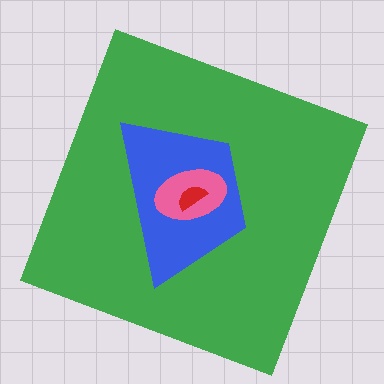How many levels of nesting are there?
4.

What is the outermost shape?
The green square.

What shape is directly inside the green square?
The blue trapezoid.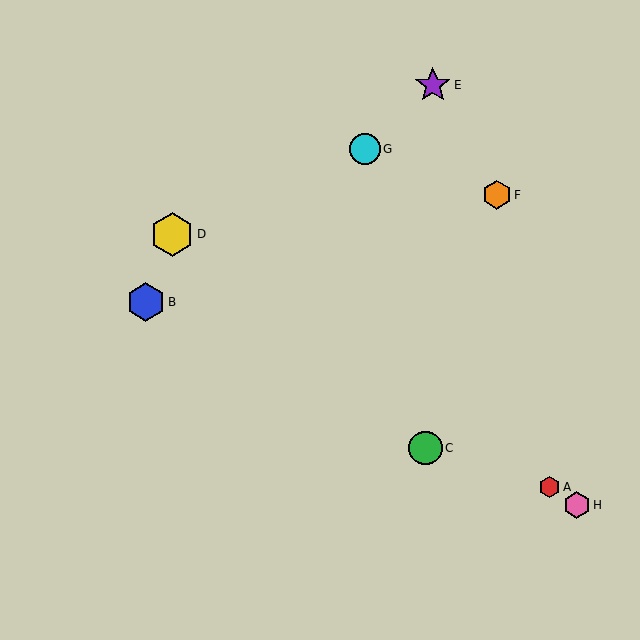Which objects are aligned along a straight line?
Objects A, D, H are aligned along a straight line.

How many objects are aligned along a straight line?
3 objects (A, D, H) are aligned along a straight line.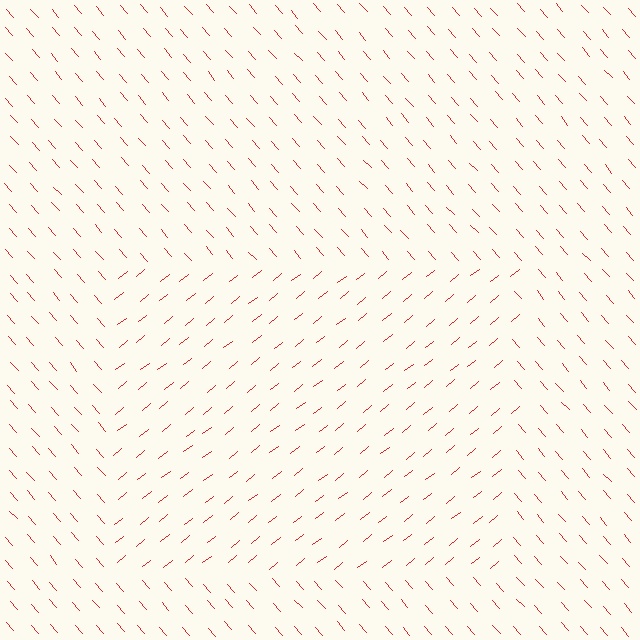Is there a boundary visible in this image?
Yes, there is a texture boundary formed by a change in line orientation.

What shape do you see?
I see a rectangle.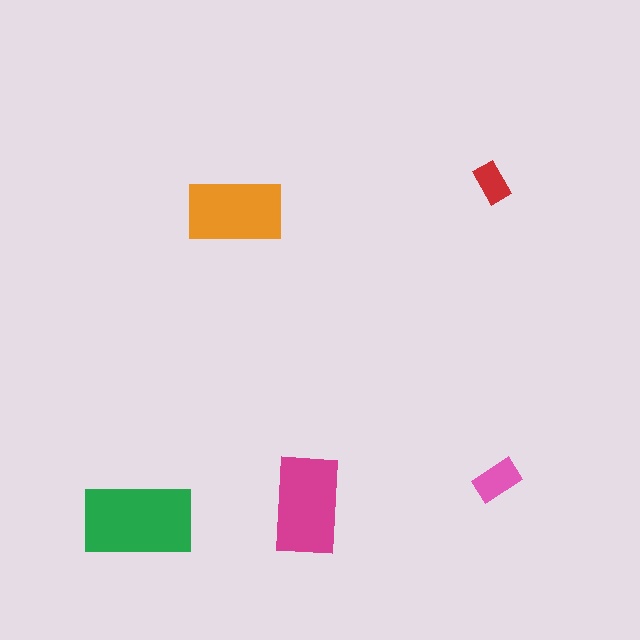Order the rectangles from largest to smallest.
the green one, the magenta one, the orange one, the pink one, the red one.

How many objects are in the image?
There are 5 objects in the image.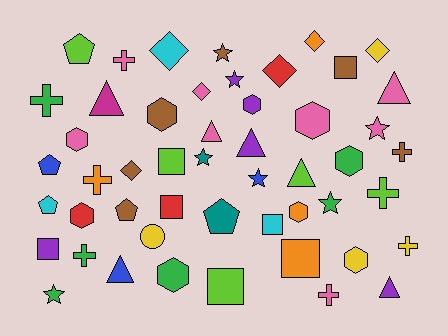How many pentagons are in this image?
There are 5 pentagons.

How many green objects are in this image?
There are 6 green objects.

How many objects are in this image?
There are 50 objects.